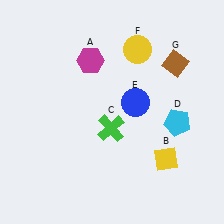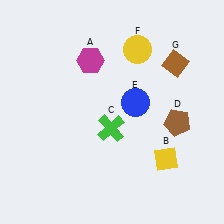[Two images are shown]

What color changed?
The pentagon (D) changed from cyan in Image 1 to brown in Image 2.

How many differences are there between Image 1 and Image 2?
There is 1 difference between the two images.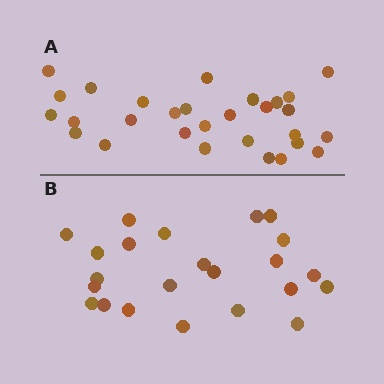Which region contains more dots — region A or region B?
Region A (the top region) has more dots.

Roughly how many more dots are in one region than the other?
Region A has about 6 more dots than region B.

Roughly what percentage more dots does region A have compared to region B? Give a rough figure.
About 25% more.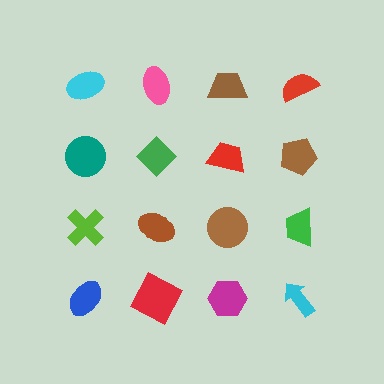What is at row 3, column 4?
A green trapezoid.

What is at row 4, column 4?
A cyan arrow.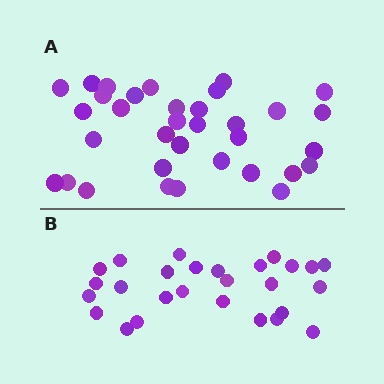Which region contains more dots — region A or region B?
Region A (the top region) has more dots.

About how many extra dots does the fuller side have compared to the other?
Region A has roughly 8 or so more dots than region B.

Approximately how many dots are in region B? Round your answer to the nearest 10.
About 30 dots. (The exact count is 27, which rounds to 30.)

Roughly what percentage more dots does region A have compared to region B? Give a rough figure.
About 25% more.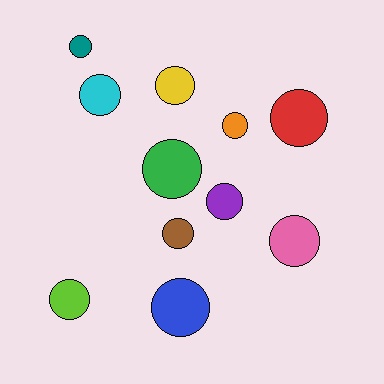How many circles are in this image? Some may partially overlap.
There are 11 circles.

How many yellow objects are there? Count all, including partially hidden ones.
There is 1 yellow object.